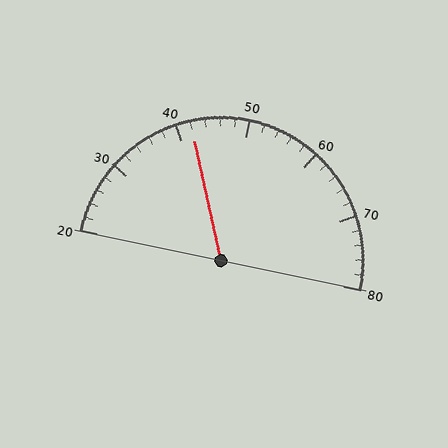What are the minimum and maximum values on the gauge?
The gauge ranges from 20 to 80.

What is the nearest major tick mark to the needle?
The nearest major tick mark is 40.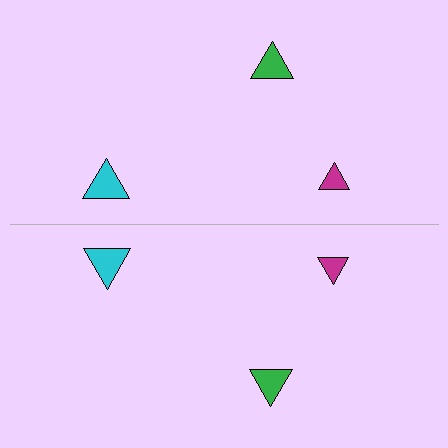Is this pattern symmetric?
Yes, this pattern has bilateral (reflection) symmetry.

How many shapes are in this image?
There are 6 shapes in this image.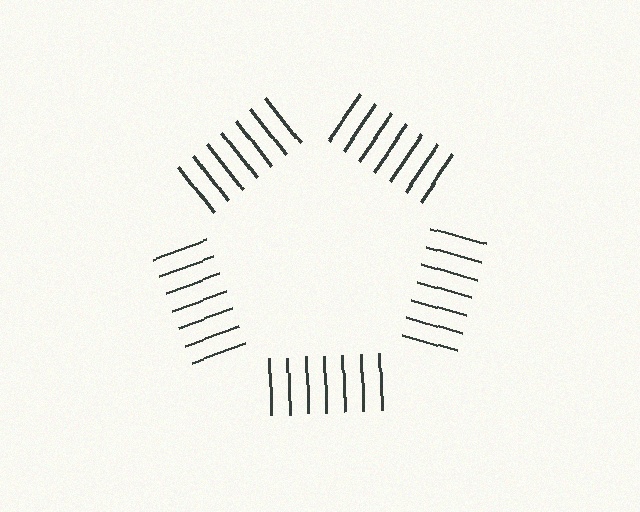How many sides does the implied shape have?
5 sides — the line-ends trace a pentagon.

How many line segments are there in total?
35 — 7 along each of the 5 edges.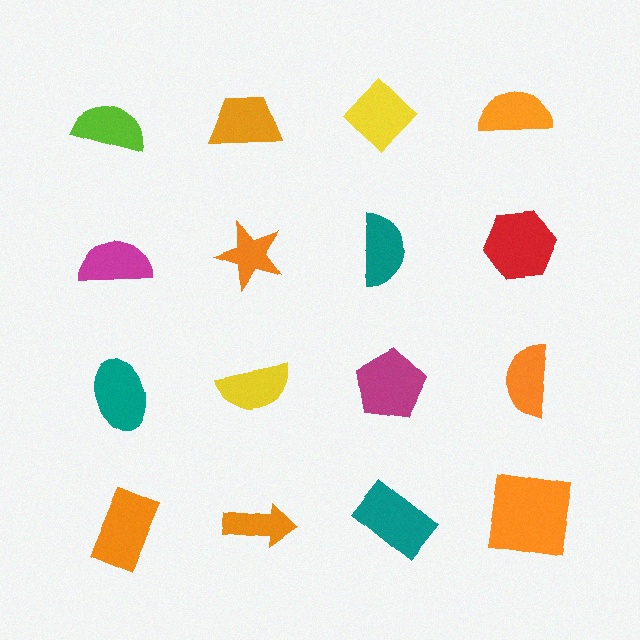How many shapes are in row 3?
4 shapes.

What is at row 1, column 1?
A lime semicircle.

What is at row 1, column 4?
An orange semicircle.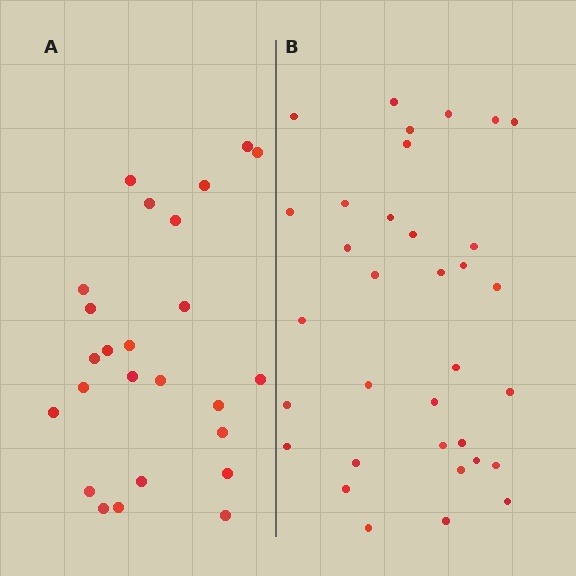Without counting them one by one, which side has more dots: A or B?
Region B (the right region) has more dots.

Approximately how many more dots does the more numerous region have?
Region B has roughly 8 or so more dots than region A.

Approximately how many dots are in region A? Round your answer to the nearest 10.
About 20 dots. (The exact count is 25, which rounds to 20.)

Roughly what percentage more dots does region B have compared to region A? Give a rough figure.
About 35% more.